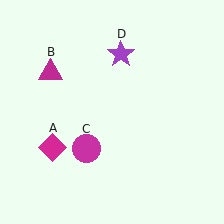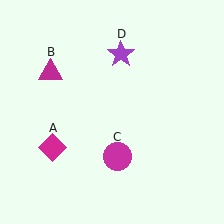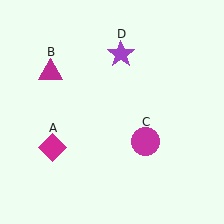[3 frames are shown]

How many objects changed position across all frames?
1 object changed position: magenta circle (object C).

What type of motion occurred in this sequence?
The magenta circle (object C) rotated counterclockwise around the center of the scene.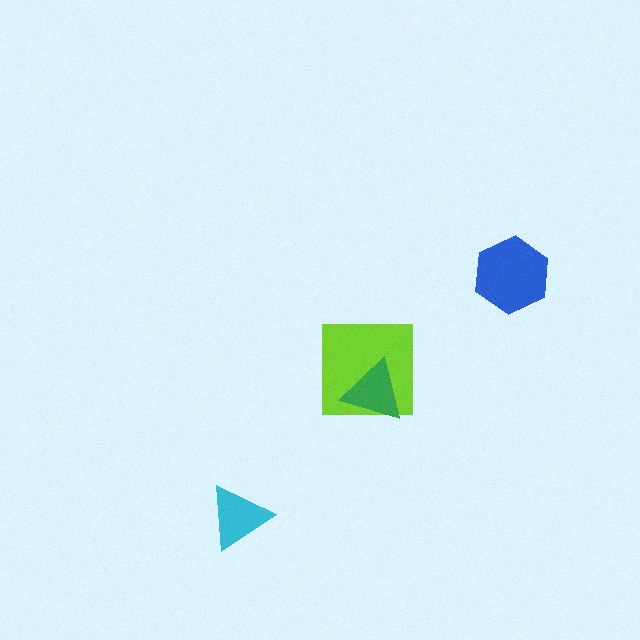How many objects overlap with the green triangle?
1 object overlaps with the green triangle.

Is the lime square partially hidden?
Yes, it is partially covered by another shape.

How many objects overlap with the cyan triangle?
0 objects overlap with the cyan triangle.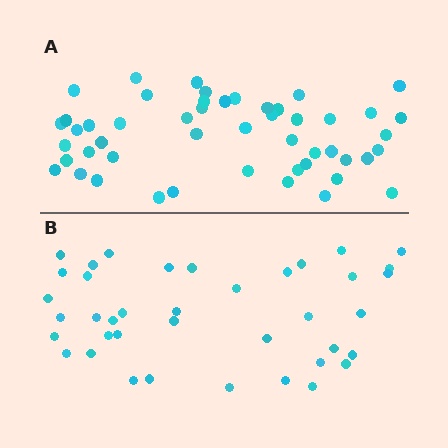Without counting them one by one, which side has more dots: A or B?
Region A (the top region) has more dots.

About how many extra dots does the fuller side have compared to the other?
Region A has roughly 12 or so more dots than region B.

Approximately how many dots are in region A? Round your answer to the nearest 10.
About 50 dots.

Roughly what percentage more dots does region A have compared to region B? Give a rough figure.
About 30% more.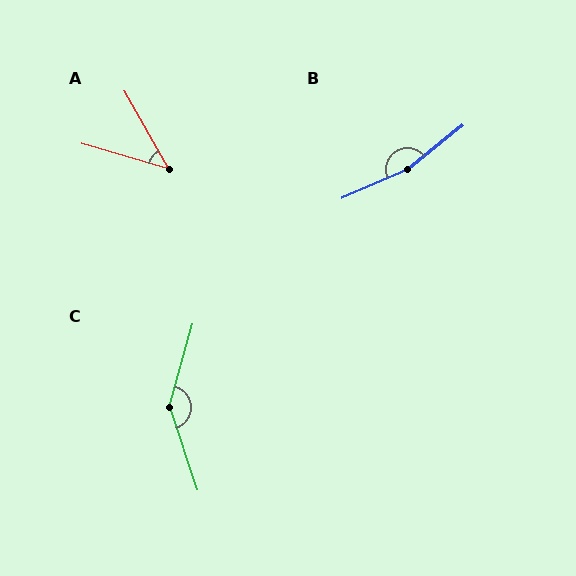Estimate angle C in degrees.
Approximately 146 degrees.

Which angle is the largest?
B, at approximately 165 degrees.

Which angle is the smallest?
A, at approximately 44 degrees.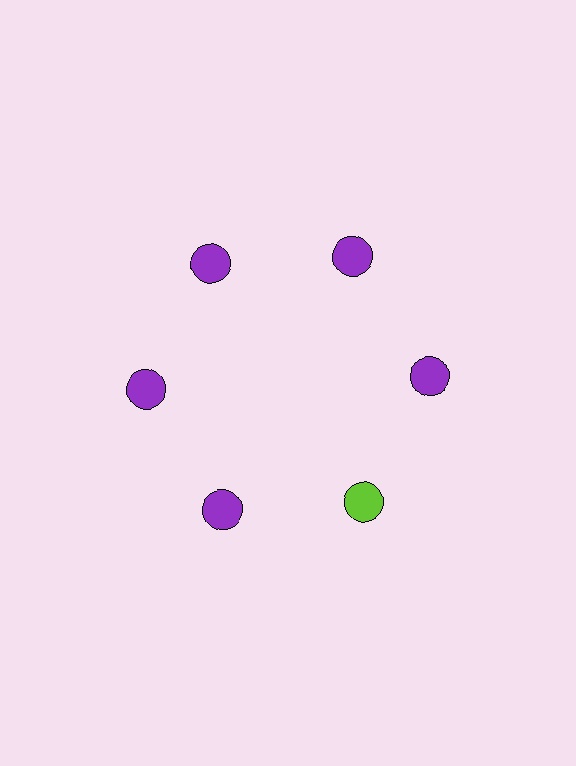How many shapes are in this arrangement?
There are 6 shapes arranged in a ring pattern.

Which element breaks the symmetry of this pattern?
The lime circle at roughly the 5 o'clock position breaks the symmetry. All other shapes are purple circles.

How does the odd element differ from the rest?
It has a different color: lime instead of purple.